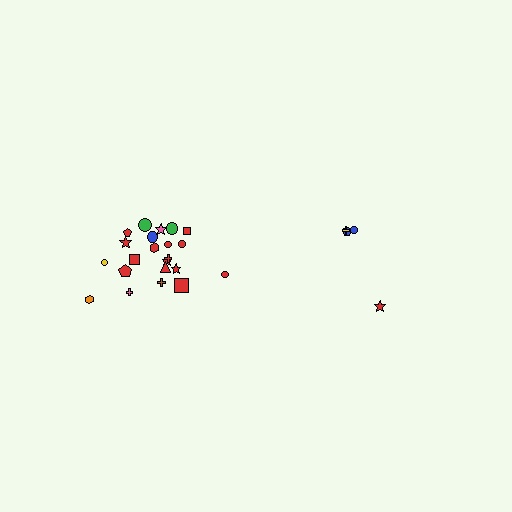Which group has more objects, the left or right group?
The left group.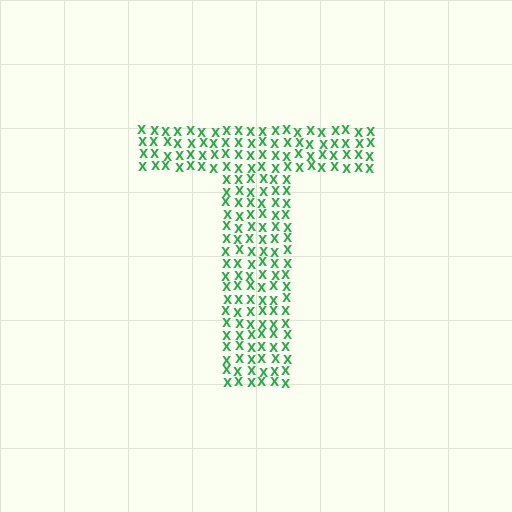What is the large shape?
The large shape is the letter T.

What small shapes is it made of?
It is made of small letter X's.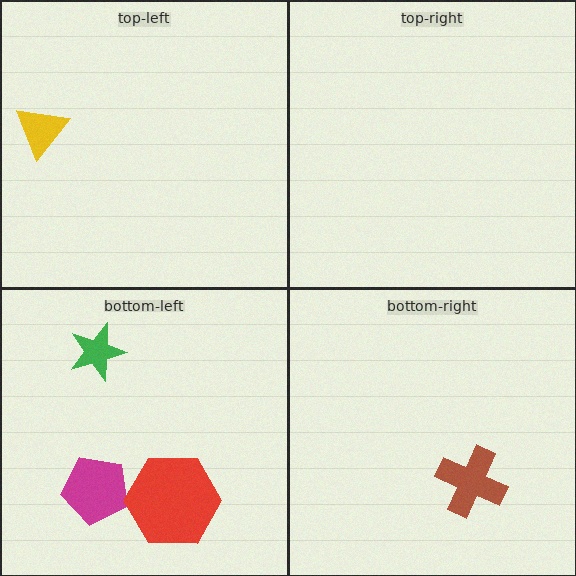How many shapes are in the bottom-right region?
1.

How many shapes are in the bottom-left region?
3.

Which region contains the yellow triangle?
The top-left region.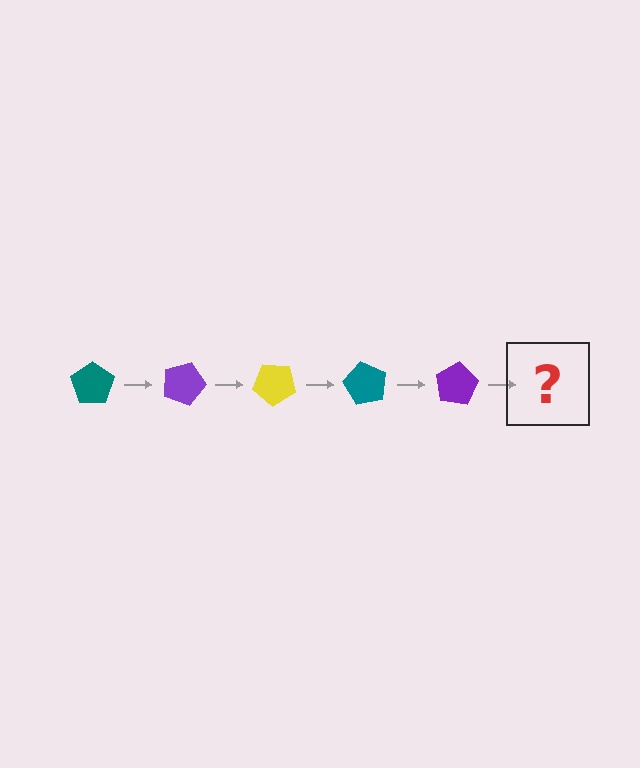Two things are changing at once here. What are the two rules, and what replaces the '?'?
The two rules are that it rotates 20 degrees each step and the color cycles through teal, purple, and yellow. The '?' should be a yellow pentagon, rotated 100 degrees from the start.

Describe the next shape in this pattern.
It should be a yellow pentagon, rotated 100 degrees from the start.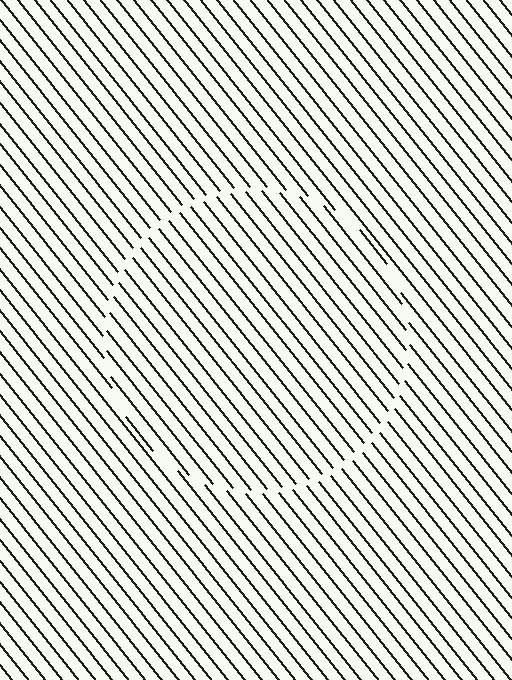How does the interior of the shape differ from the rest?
The interior of the shape contains the same grating, shifted by half a period — the contour is defined by the phase discontinuity where line-ends from the inner and outer gratings abut.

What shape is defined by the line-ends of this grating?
An illusory circle. The interior of the shape contains the same grating, shifted by half a period — the contour is defined by the phase discontinuity where line-ends from the inner and outer gratings abut.